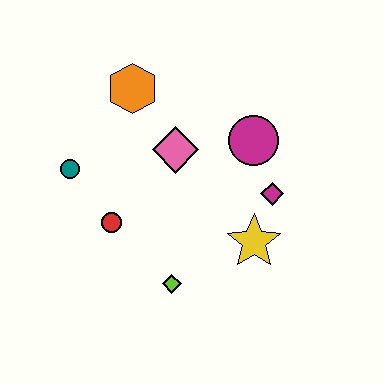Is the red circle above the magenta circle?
No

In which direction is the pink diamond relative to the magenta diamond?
The pink diamond is to the left of the magenta diamond.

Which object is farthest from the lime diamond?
The orange hexagon is farthest from the lime diamond.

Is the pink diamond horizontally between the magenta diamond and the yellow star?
No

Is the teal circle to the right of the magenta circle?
No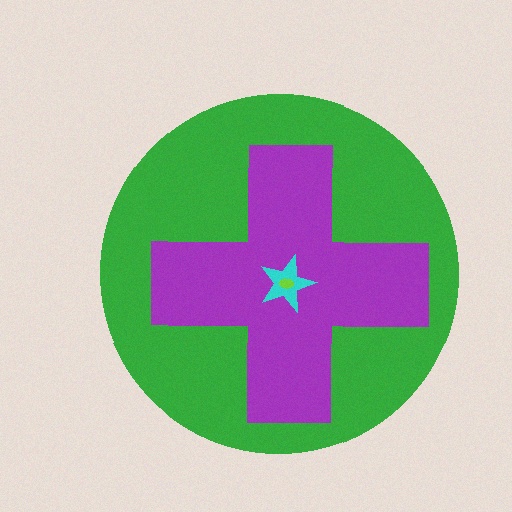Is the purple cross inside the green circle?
Yes.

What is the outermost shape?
The green circle.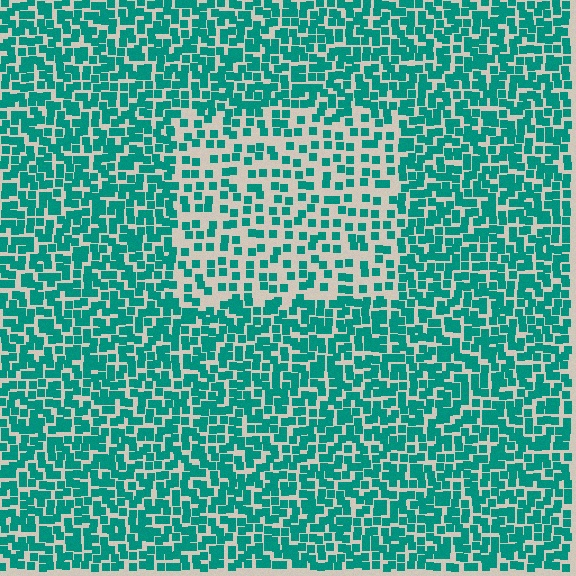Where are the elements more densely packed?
The elements are more densely packed outside the rectangle boundary.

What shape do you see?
I see a rectangle.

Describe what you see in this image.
The image contains small teal elements arranged at two different densities. A rectangle-shaped region is visible where the elements are less densely packed than the surrounding area.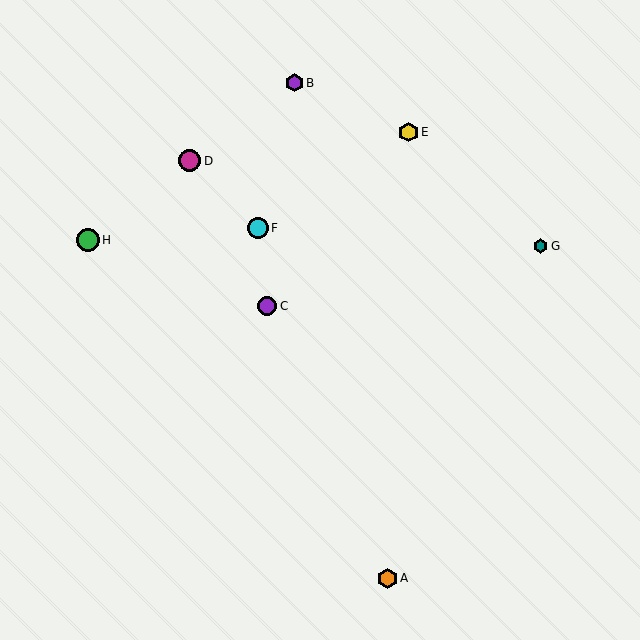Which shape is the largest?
The green circle (labeled H) is the largest.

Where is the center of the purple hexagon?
The center of the purple hexagon is at (295, 83).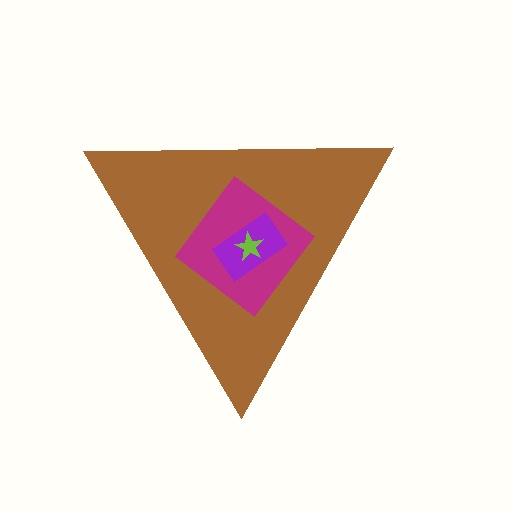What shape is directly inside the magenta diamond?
The purple rectangle.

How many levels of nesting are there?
4.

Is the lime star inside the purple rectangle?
Yes.